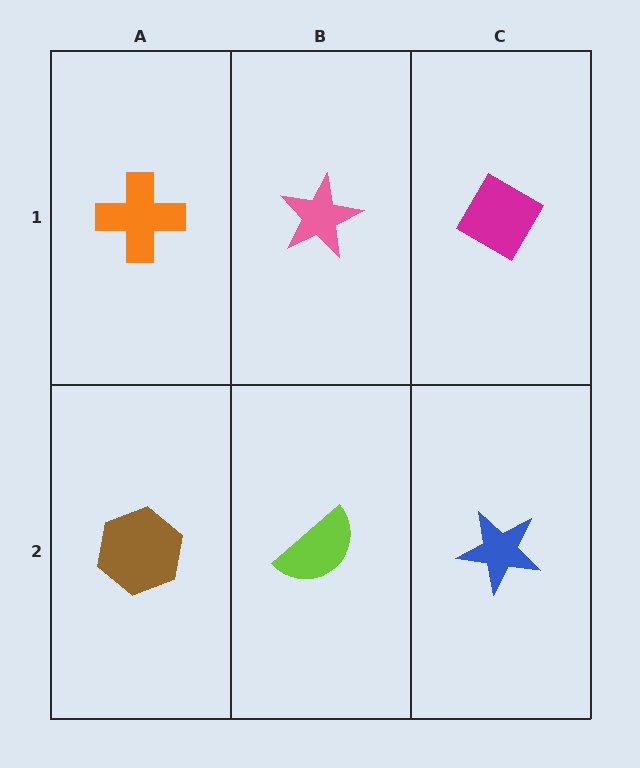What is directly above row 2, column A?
An orange cross.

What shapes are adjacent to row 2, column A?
An orange cross (row 1, column A), a lime semicircle (row 2, column B).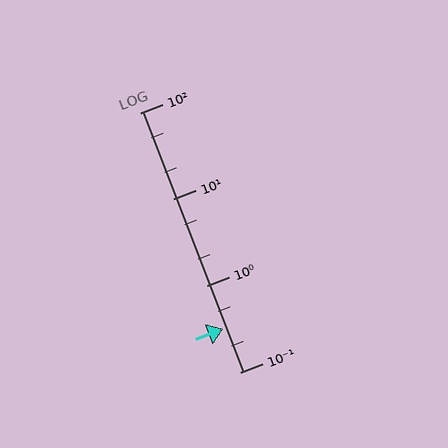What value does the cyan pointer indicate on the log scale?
The pointer indicates approximately 0.32.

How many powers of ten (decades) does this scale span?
The scale spans 3 decades, from 0.1 to 100.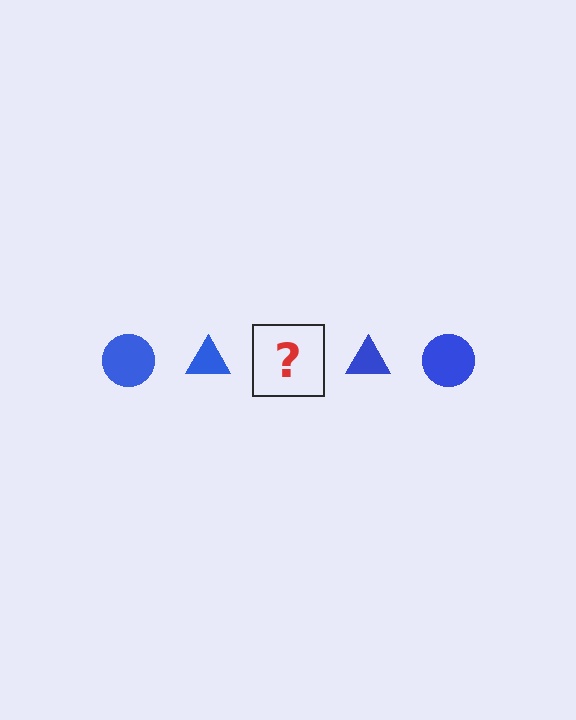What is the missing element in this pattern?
The missing element is a blue circle.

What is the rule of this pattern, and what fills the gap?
The rule is that the pattern cycles through circle, triangle shapes in blue. The gap should be filled with a blue circle.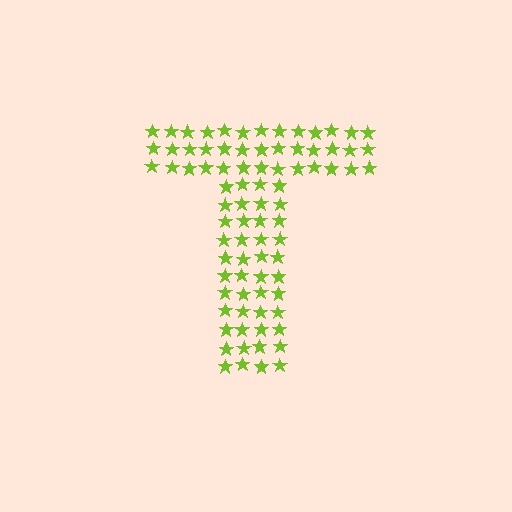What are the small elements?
The small elements are stars.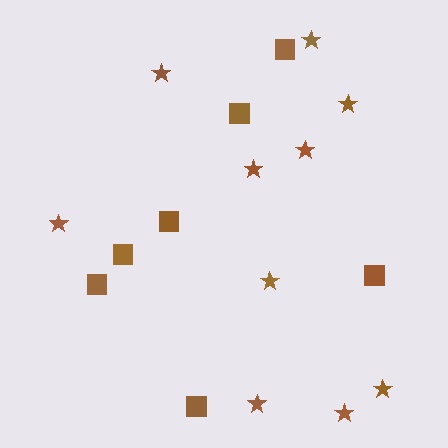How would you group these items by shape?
There are 2 groups: one group of stars (10) and one group of squares (7).